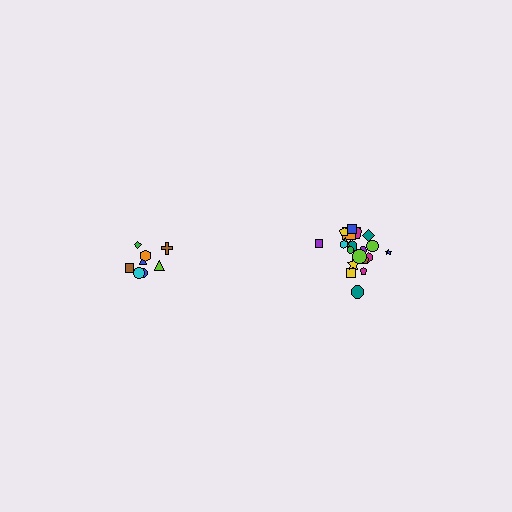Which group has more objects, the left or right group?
The right group.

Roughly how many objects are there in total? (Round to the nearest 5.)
Roughly 30 objects in total.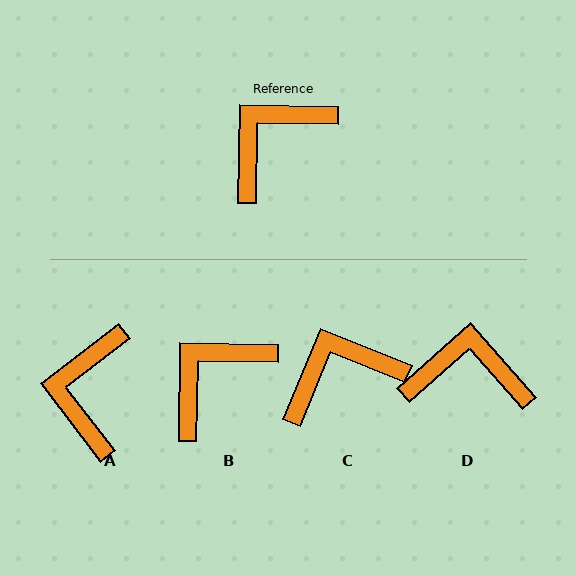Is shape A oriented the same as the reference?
No, it is off by about 39 degrees.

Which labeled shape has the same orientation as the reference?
B.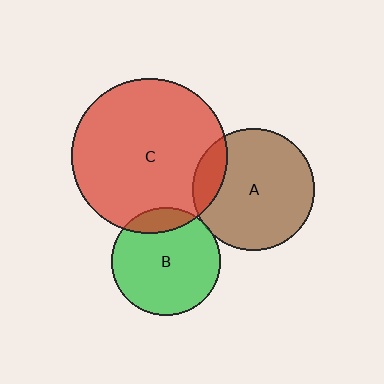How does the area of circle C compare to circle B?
Approximately 2.0 times.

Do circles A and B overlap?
Yes.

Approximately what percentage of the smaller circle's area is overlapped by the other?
Approximately 5%.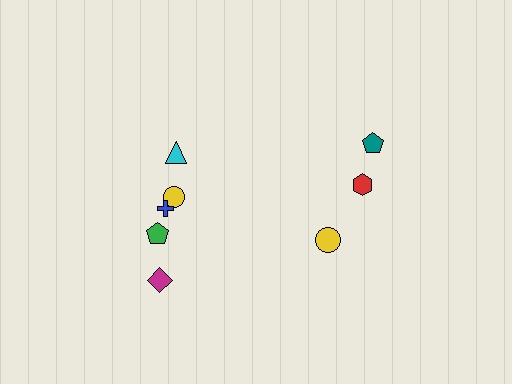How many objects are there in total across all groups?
There are 8 objects.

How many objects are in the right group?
There are 3 objects.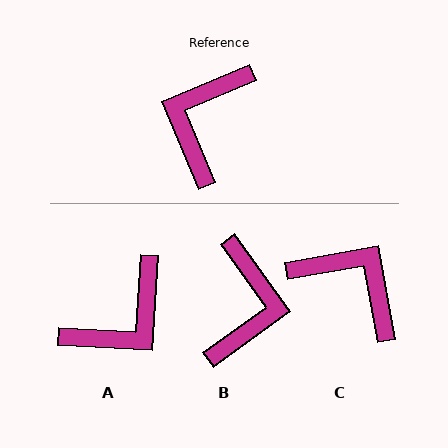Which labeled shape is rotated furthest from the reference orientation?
B, about 167 degrees away.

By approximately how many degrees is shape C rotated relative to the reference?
Approximately 103 degrees clockwise.